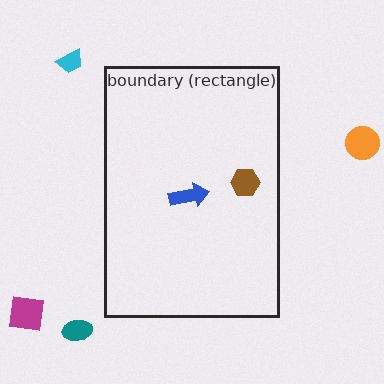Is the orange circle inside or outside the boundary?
Outside.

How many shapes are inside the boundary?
2 inside, 4 outside.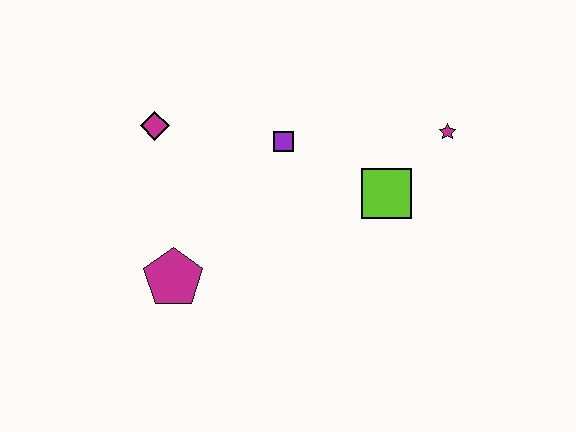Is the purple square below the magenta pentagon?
No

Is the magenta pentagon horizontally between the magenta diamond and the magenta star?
Yes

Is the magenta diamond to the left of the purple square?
Yes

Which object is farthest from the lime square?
The magenta diamond is farthest from the lime square.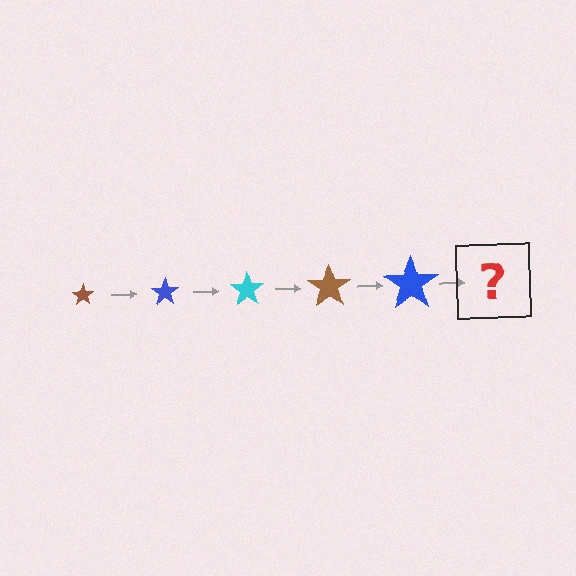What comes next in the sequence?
The next element should be a cyan star, larger than the previous one.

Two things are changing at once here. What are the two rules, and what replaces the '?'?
The two rules are that the star grows larger each step and the color cycles through brown, blue, and cyan. The '?' should be a cyan star, larger than the previous one.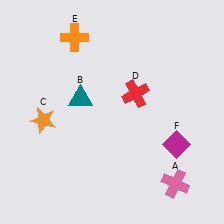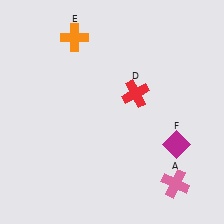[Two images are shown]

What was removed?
The teal triangle (B), the orange star (C) were removed in Image 2.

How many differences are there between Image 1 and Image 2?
There are 2 differences between the two images.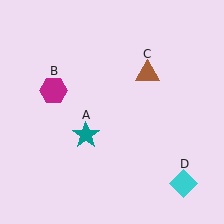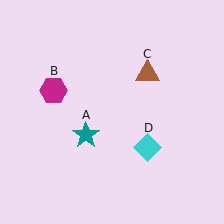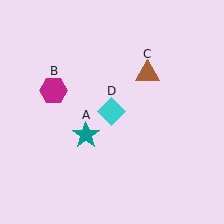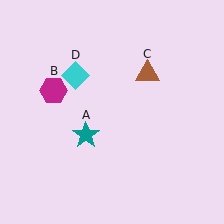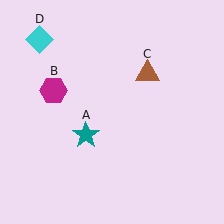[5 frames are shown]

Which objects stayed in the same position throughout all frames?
Teal star (object A) and magenta hexagon (object B) and brown triangle (object C) remained stationary.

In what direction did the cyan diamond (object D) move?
The cyan diamond (object D) moved up and to the left.